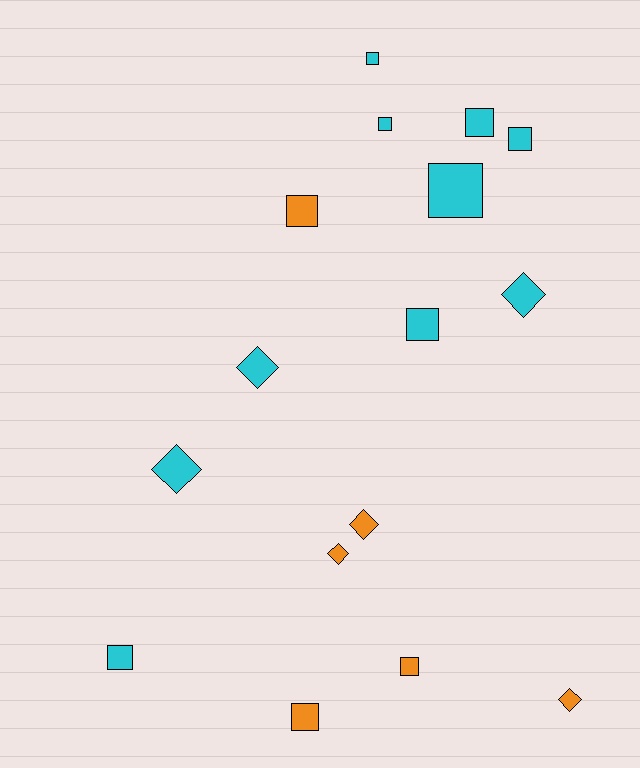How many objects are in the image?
There are 16 objects.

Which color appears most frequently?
Cyan, with 10 objects.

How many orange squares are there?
There are 3 orange squares.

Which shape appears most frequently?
Square, with 10 objects.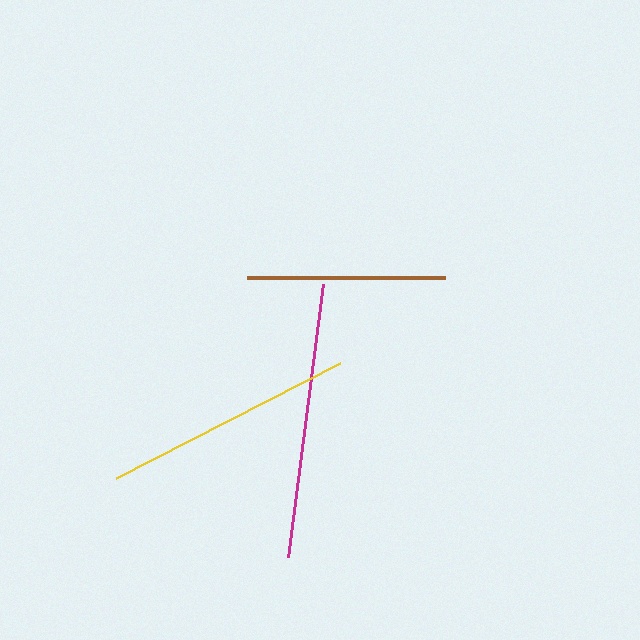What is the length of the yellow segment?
The yellow segment is approximately 252 pixels long.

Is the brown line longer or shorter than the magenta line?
The magenta line is longer than the brown line.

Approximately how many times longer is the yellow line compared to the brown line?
The yellow line is approximately 1.3 times the length of the brown line.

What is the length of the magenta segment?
The magenta segment is approximately 275 pixels long.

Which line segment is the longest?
The magenta line is the longest at approximately 275 pixels.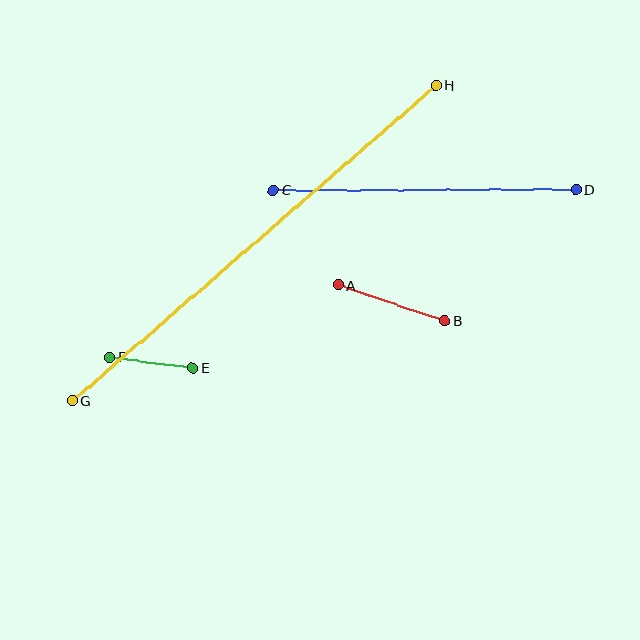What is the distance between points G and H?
The distance is approximately 481 pixels.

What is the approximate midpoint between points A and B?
The midpoint is at approximately (391, 303) pixels.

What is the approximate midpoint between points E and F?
The midpoint is at approximately (152, 362) pixels.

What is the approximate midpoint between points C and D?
The midpoint is at approximately (424, 190) pixels.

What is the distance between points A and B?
The distance is approximately 113 pixels.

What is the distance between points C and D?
The distance is approximately 303 pixels.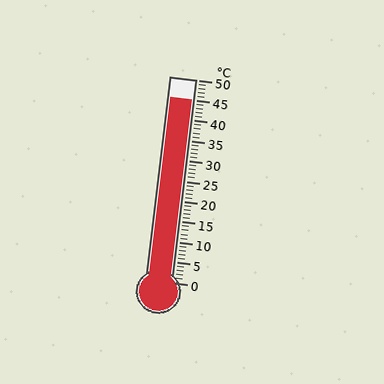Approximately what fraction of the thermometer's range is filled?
The thermometer is filled to approximately 90% of its range.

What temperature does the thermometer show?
The thermometer shows approximately 45°C.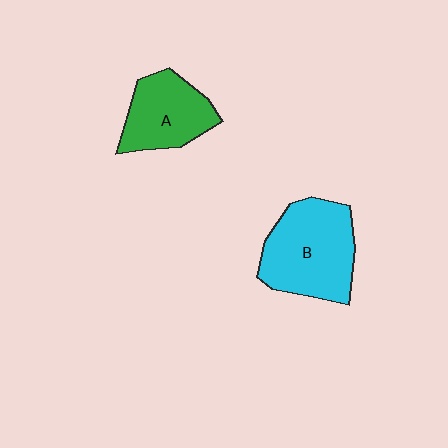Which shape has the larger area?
Shape B (cyan).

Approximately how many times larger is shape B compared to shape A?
Approximately 1.4 times.